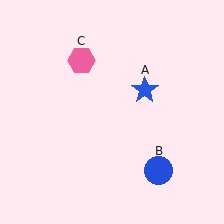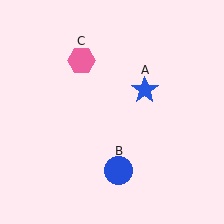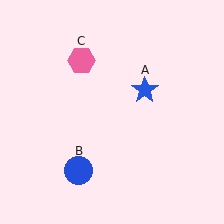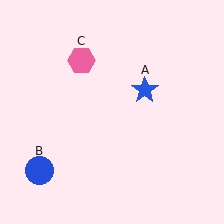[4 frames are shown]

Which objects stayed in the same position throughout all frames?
Blue star (object A) and pink hexagon (object C) remained stationary.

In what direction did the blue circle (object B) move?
The blue circle (object B) moved left.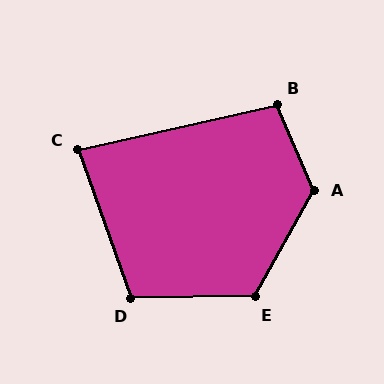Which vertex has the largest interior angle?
A, at approximately 128 degrees.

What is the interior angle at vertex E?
Approximately 120 degrees (obtuse).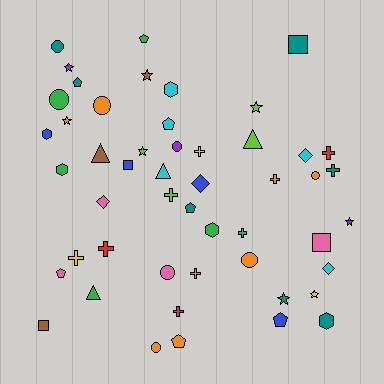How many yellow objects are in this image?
There are 3 yellow objects.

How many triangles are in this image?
There are 4 triangles.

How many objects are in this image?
There are 50 objects.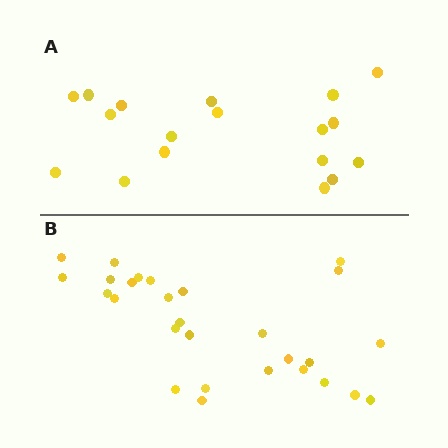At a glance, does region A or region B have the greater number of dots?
Region B (the bottom region) has more dots.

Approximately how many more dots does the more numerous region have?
Region B has roughly 10 or so more dots than region A.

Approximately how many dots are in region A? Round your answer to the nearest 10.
About 20 dots. (The exact count is 18, which rounds to 20.)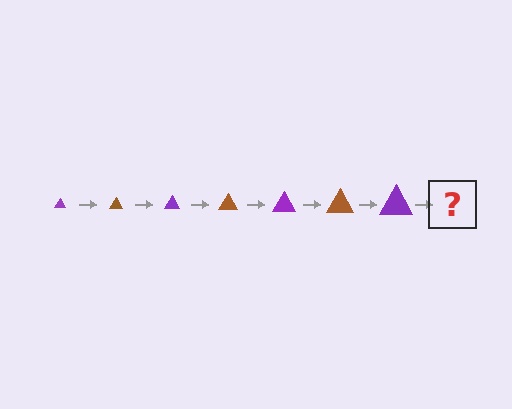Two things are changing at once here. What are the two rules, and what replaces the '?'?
The two rules are that the triangle grows larger each step and the color cycles through purple and brown. The '?' should be a brown triangle, larger than the previous one.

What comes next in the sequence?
The next element should be a brown triangle, larger than the previous one.